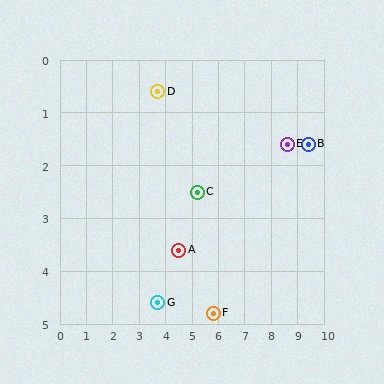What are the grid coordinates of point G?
Point G is at approximately (3.7, 4.6).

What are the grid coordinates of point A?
Point A is at approximately (4.5, 3.6).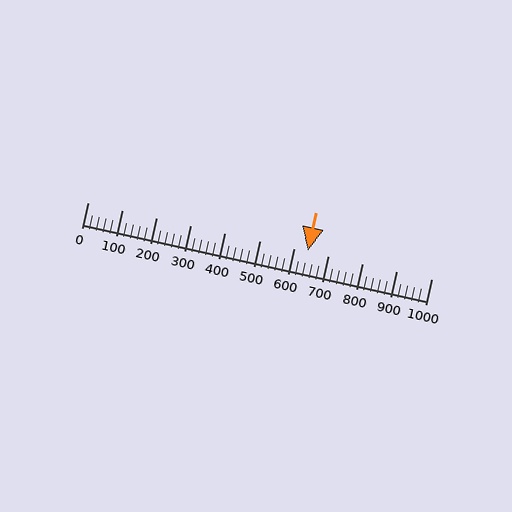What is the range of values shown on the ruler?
The ruler shows values from 0 to 1000.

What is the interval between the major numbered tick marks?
The major tick marks are spaced 100 units apart.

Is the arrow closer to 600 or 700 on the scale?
The arrow is closer to 600.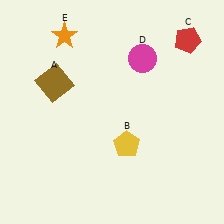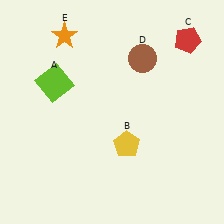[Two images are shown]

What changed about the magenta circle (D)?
In Image 1, D is magenta. In Image 2, it changed to brown.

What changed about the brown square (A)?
In Image 1, A is brown. In Image 2, it changed to lime.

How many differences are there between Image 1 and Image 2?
There are 2 differences between the two images.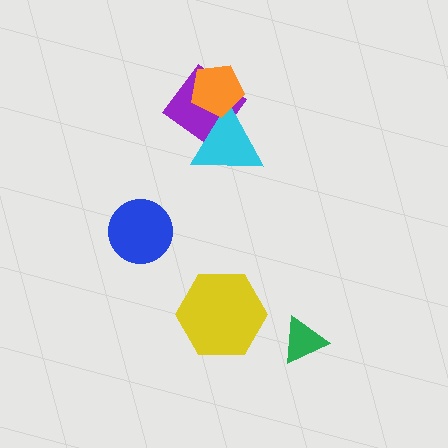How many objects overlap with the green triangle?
0 objects overlap with the green triangle.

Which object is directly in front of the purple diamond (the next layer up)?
The cyan triangle is directly in front of the purple diamond.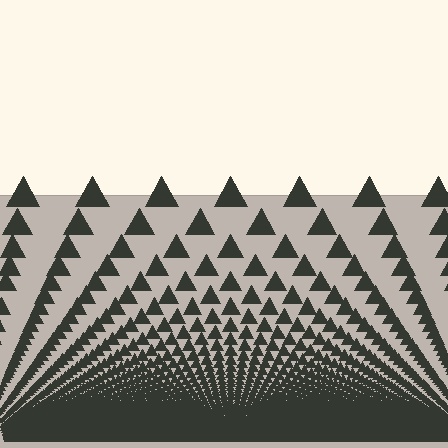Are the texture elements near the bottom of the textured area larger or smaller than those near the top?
Smaller. The gradient is inverted — elements near the bottom are smaller and denser.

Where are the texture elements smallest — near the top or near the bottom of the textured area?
Near the bottom.